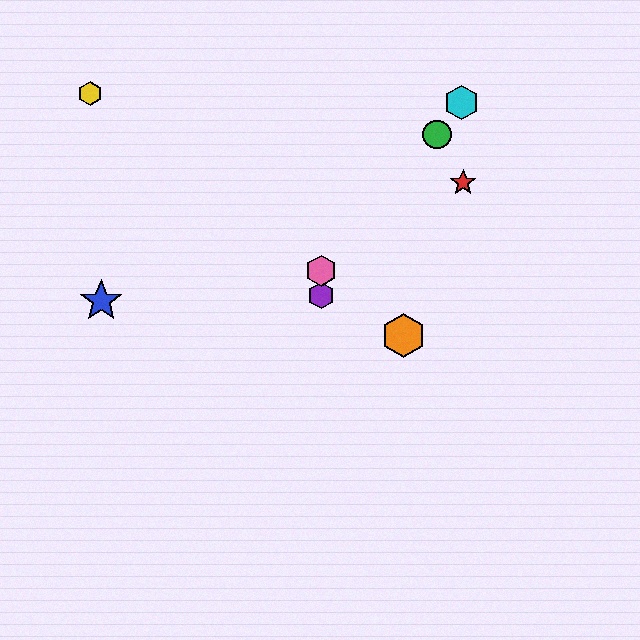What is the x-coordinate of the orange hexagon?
The orange hexagon is at x≈403.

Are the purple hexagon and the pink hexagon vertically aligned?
Yes, both are at x≈321.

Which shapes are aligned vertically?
The purple hexagon, the pink hexagon are aligned vertically.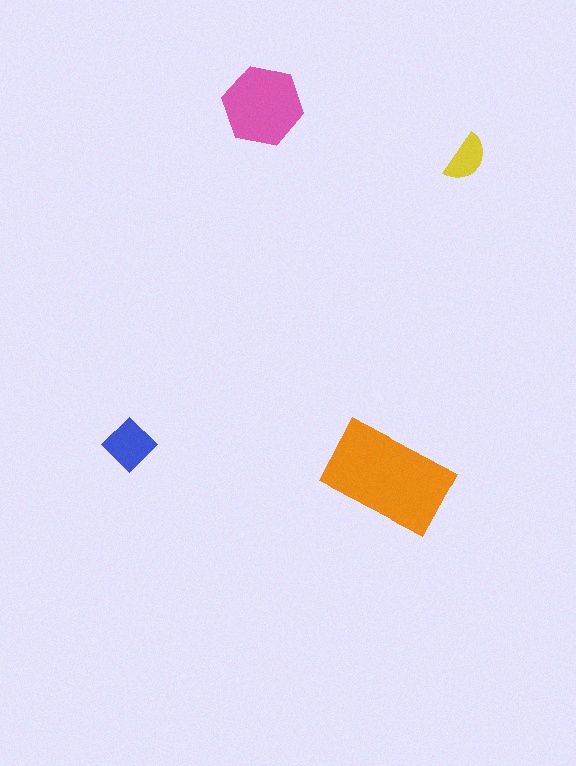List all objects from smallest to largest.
The yellow semicircle, the blue diamond, the pink hexagon, the orange rectangle.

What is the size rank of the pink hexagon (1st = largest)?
2nd.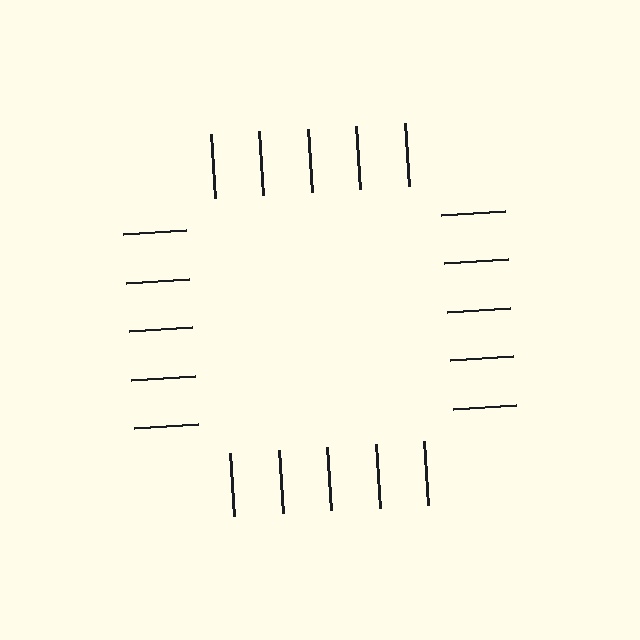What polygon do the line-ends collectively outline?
An illusory square — the line segments terminate on its edges but no continuous stroke is drawn.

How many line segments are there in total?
20 — 5 along each of the 4 edges.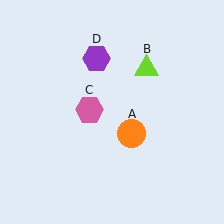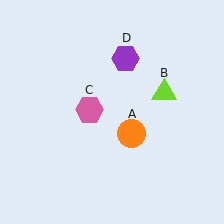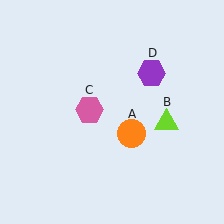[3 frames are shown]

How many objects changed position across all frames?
2 objects changed position: lime triangle (object B), purple hexagon (object D).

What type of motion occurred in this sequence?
The lime triangle (object B), purple hexagon (object D) rotated clockwise around the center of the scene.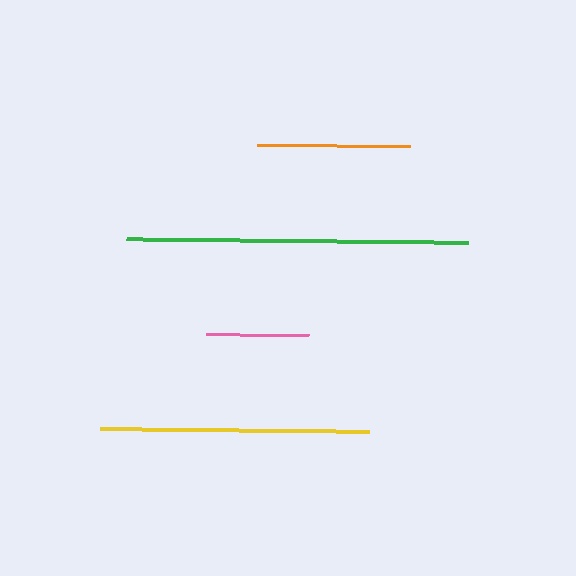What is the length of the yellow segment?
The yellow segment is approximately 269 pixels long.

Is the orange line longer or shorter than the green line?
The green line is longer than the orange line.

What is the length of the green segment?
The green segment is approximately 342 pixels long.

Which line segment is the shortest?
The pink line is the shortest at approximately 103 pixels.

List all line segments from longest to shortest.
From longest to shortest: green, yellow, orange, pink.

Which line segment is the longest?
The green line is the longest at approximately 342 pixels.